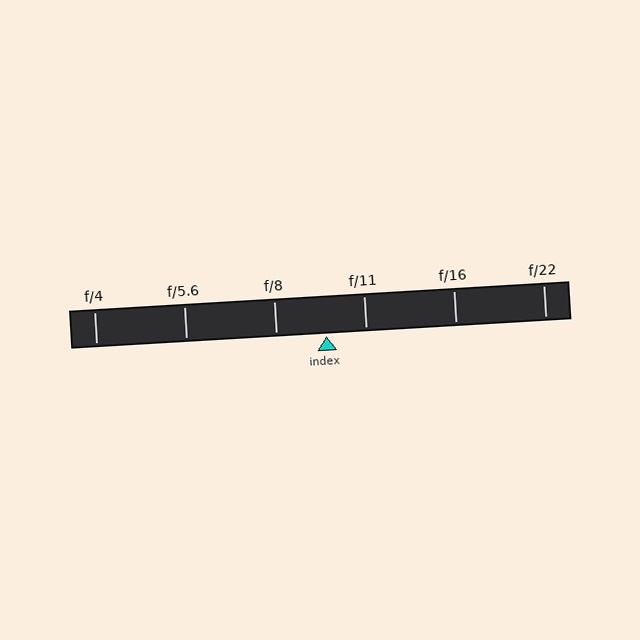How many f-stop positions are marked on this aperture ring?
There are 6 f-stop positions marked.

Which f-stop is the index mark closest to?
The index mark is closest to f/11.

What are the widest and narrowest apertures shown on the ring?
The widest aperture shown is f/4 and the narrowest is f/22.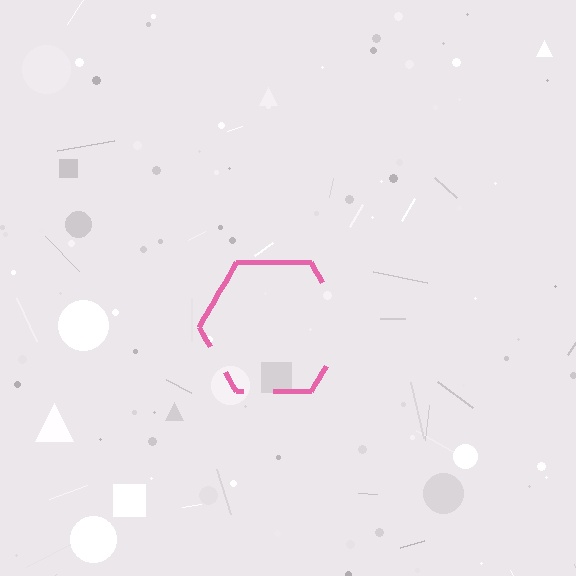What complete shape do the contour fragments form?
The contour fragments form a hexagon.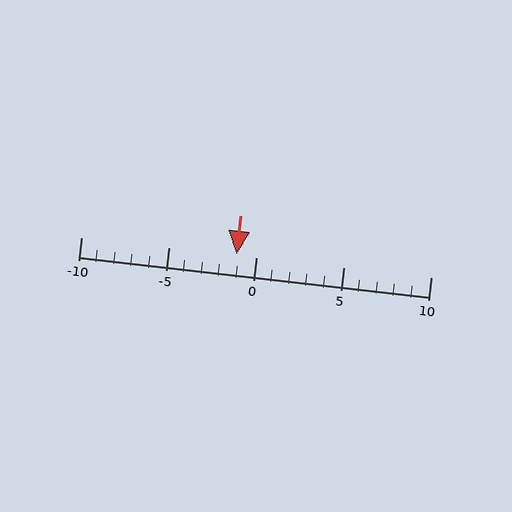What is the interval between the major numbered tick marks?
The major tick marks are spaced 5 units apart.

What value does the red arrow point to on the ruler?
The red arrow points to approximately -1.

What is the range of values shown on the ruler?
The ruler shows values from -10 to 10.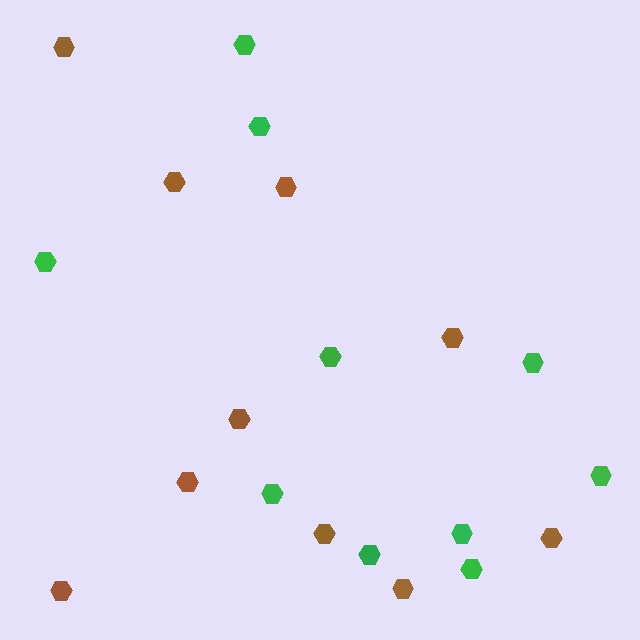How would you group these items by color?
There are 2 groups: one group of green hexagons (10) and one group of brown hexagons (10).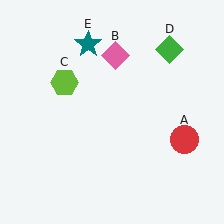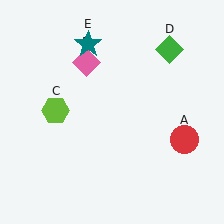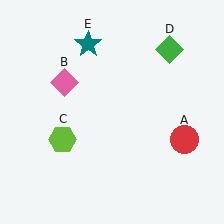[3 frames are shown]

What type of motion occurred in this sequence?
The pink diamond (object B), lime hexagon (object C) rotated counterclockwise around the center of the scene.